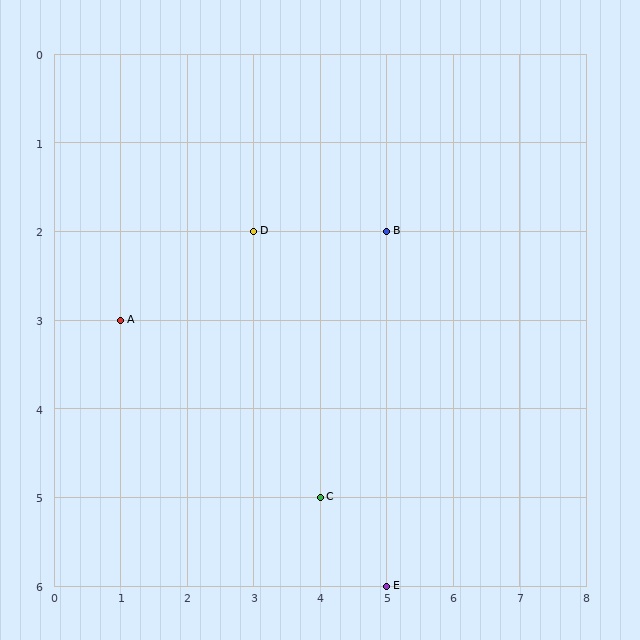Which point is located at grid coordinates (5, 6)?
Point E is at (5, 6).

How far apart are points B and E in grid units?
Points B and E are 4 rows apart.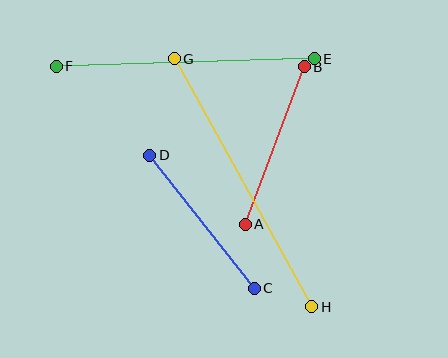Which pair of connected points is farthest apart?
Points G and H are farthest apart.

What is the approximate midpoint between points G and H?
The midpoint is at approximately (243, 183) pixels.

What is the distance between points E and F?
The distance is approximately 258 pixels.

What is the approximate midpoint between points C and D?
The midpoint is at approximately (202, 222) pixels.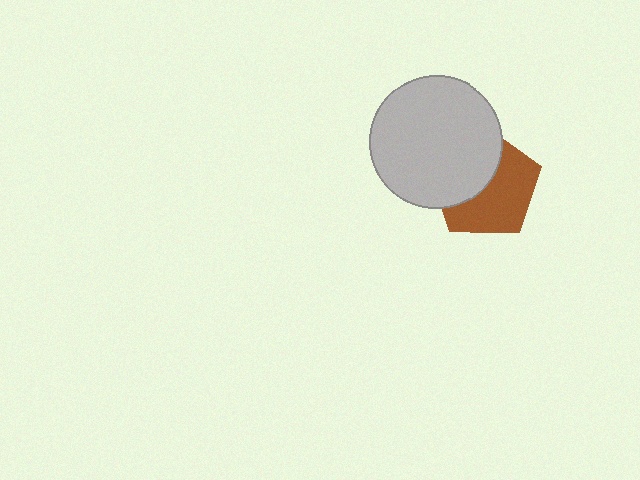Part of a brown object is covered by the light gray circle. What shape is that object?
It is a pentagon.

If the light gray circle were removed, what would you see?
You would see the complete brown pentagon.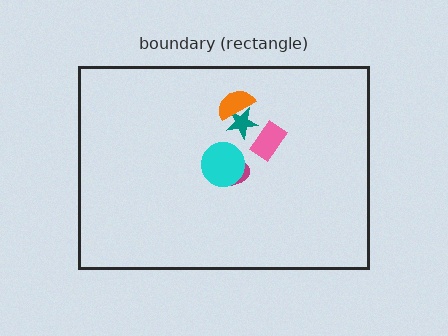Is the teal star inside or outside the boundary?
Inside.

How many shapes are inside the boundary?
6 inside, 0 outside.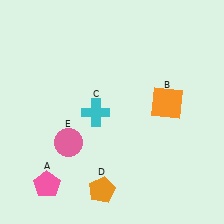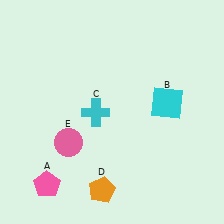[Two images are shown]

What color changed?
The square (B) changed from orange in Image 1 to cyan in Image 2.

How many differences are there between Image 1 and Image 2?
There is 1 difference between the two images.